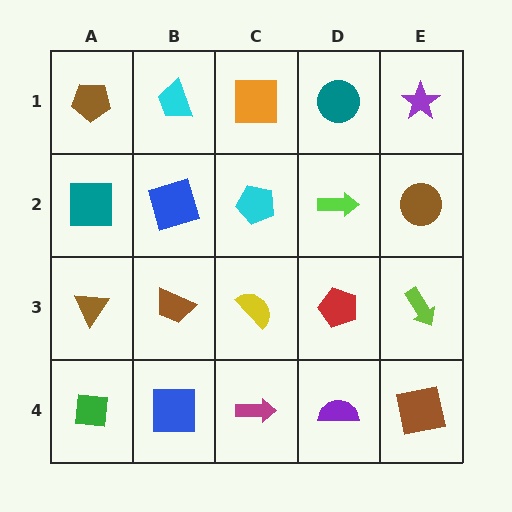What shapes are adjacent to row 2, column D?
A teal circle (row 1, column D), a red pentagon (row 3, column D), a cyan pentagon (row 2, column C), a brown circle (row 2, column E).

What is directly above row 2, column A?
A brown pentagon.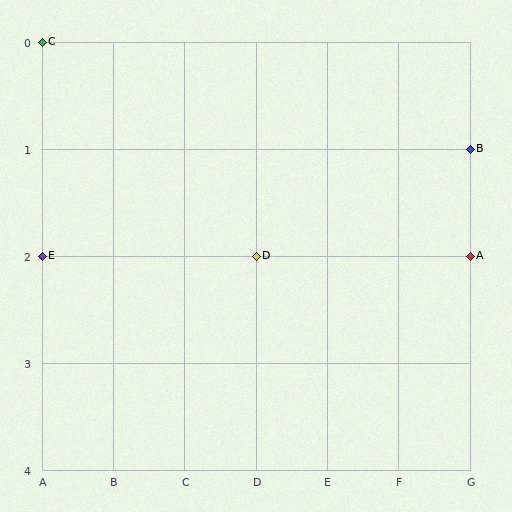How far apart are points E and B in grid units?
Points E and B are 6 columns and 1 row apart (about 6.1 grid units diagonally).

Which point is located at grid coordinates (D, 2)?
Point D is at (D, 2).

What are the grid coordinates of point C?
Point C is at grid coordinates (A, 0).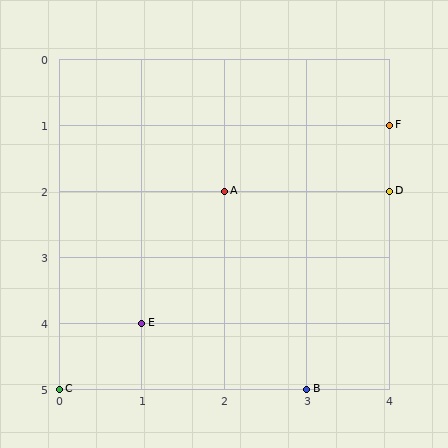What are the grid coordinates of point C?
Point C is at grid coordinates (0, 5).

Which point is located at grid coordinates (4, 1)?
Point F is at (4, 1).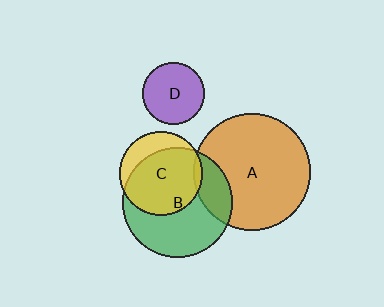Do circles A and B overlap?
Yes.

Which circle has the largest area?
Circle A (orange).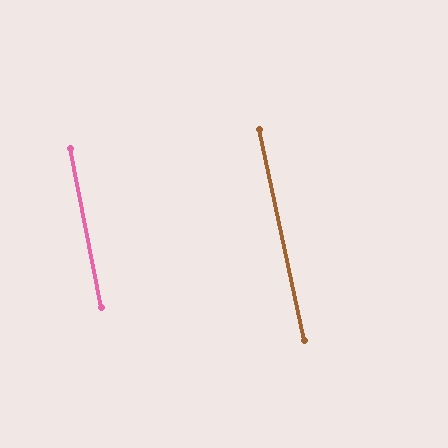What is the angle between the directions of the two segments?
Approximately 1 degree.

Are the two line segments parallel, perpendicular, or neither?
Parallel — their directions differ by only 1.2°.